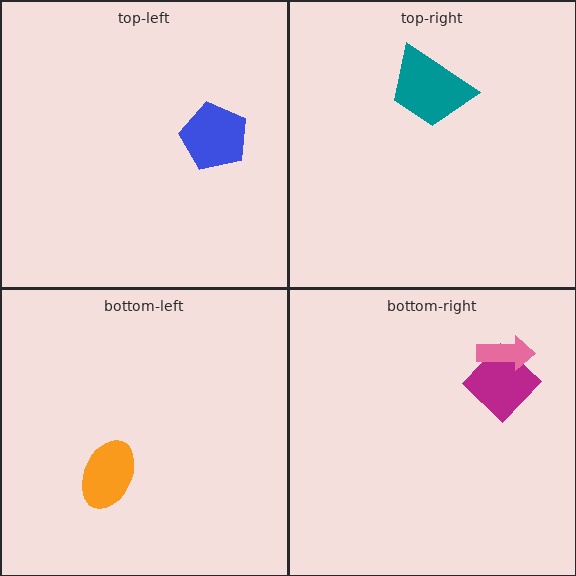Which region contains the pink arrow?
The bottom-right region.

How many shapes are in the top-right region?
1.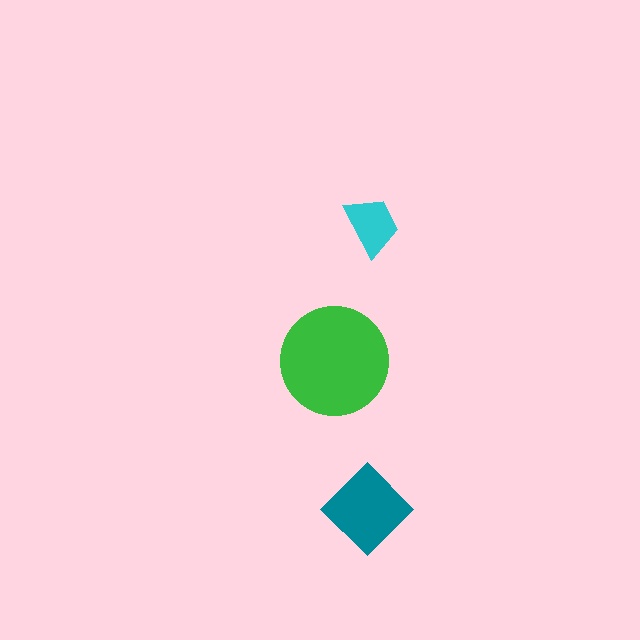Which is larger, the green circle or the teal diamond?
The green circle.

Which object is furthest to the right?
The cyan trapezoid is rightmost.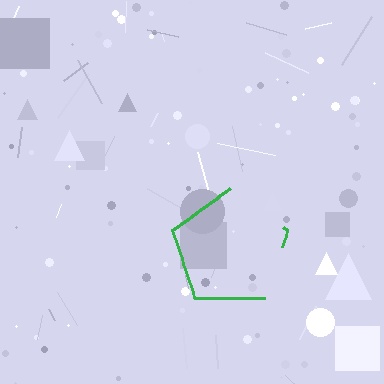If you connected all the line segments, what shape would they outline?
They would outline a pentagon.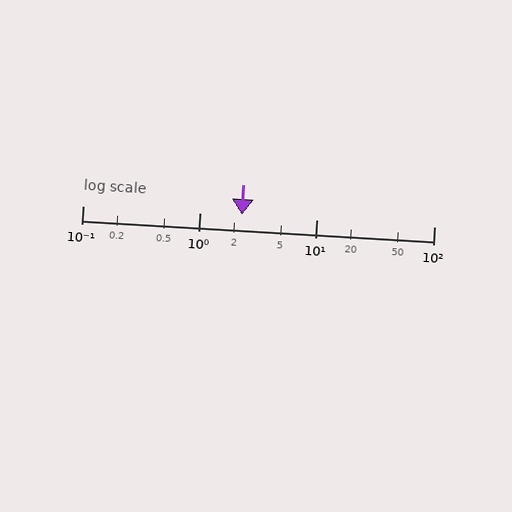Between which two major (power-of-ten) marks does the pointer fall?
The pointer is between 1 and 10.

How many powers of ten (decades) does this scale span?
The scale spans 3 decades, from 0.1 to 100.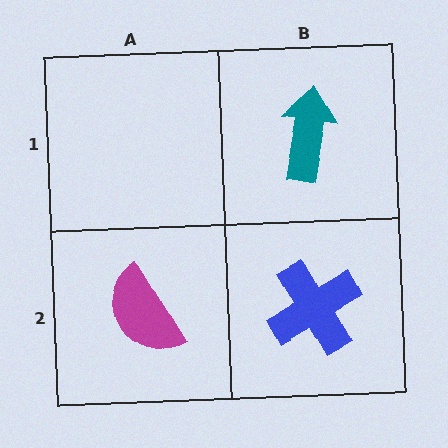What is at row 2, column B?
A blue cross.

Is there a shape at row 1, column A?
No, that cell is empty.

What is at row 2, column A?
A magenta semicircle.